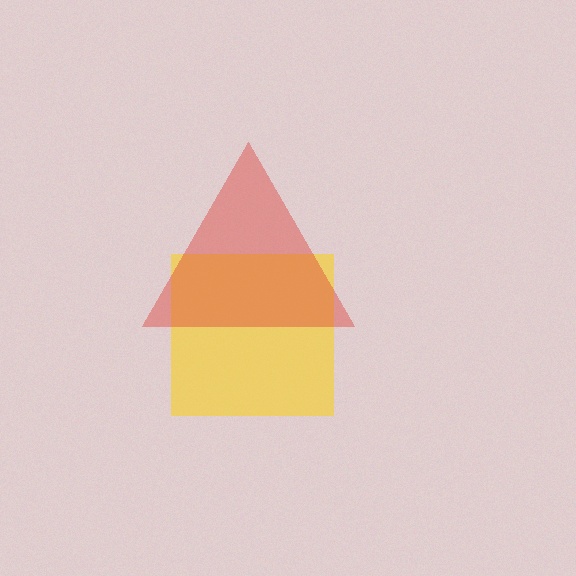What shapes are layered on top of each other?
The layered shapes are: a yellow square, a red triangle.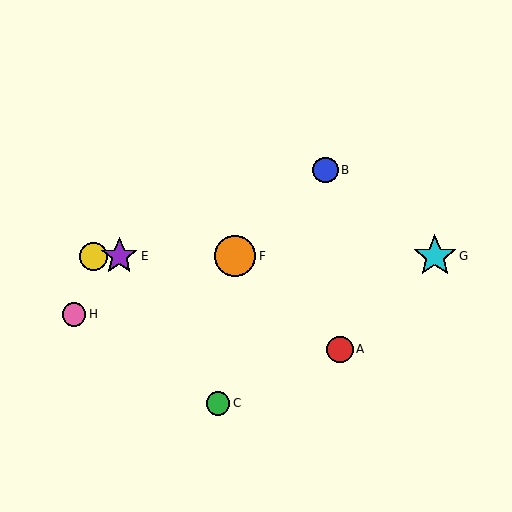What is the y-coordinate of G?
Object G is at y≈256.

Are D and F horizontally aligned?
Yes, both are at y≈256.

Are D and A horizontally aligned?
No, D is at y≈256 and A is at y≈349.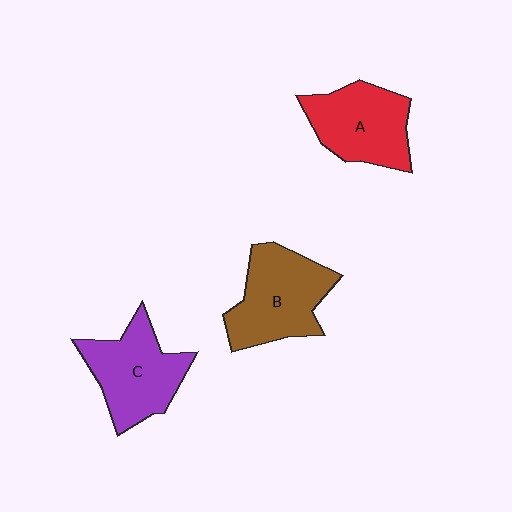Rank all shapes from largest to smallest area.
From largest to smallest: B (brown), C (purple), A (red).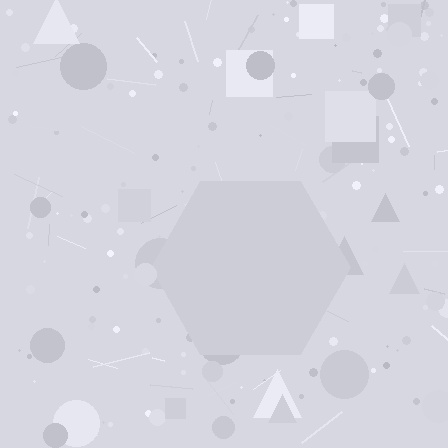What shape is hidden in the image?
A hexagon is hidden in the image.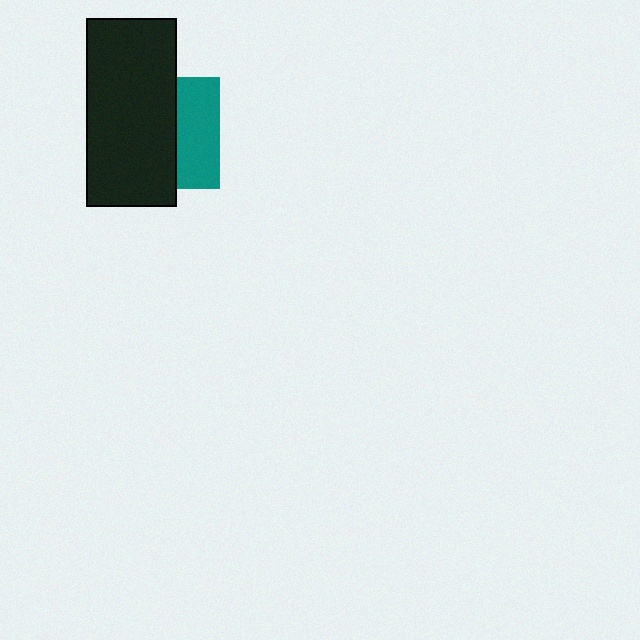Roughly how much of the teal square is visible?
A small part of it is visible (roughly 38%).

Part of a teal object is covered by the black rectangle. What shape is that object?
It is a square.